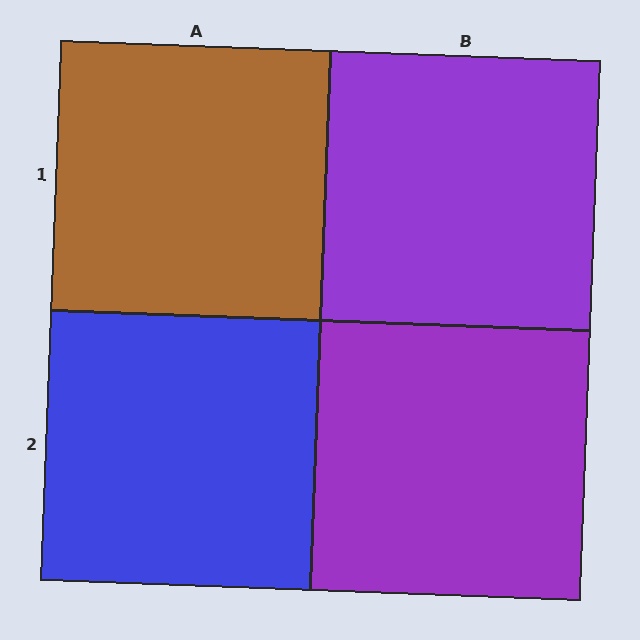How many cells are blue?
1 cell is blue.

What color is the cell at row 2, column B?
Purple.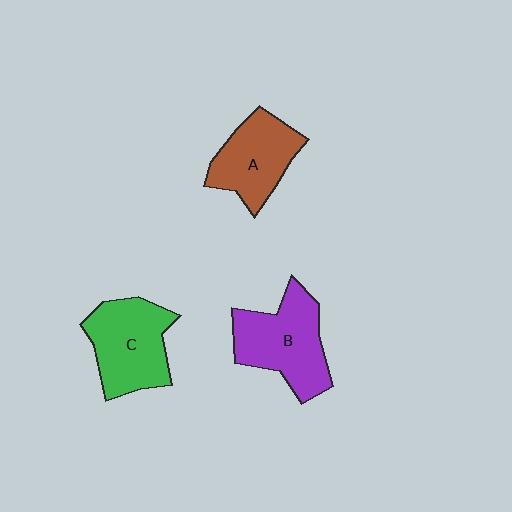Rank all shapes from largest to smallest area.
From largest to smallest: B (purple), C (green), A (brown).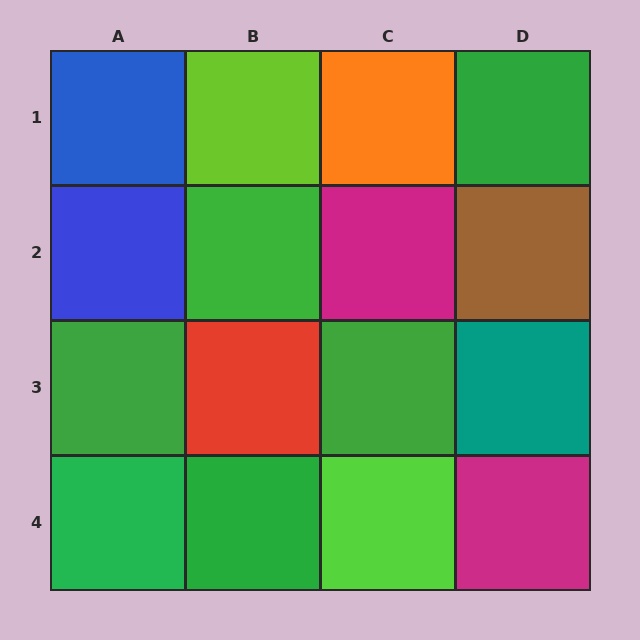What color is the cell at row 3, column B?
Red.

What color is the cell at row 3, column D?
Teal.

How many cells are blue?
2 cells are blue.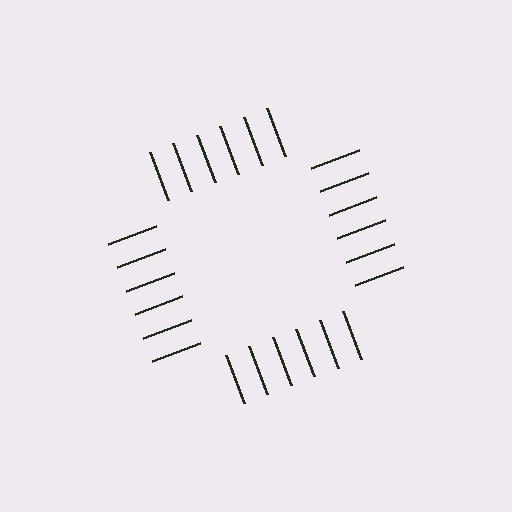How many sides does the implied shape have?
4 sides — the line-ends trace a square.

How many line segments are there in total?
24 — 6 along each of the 4 edges.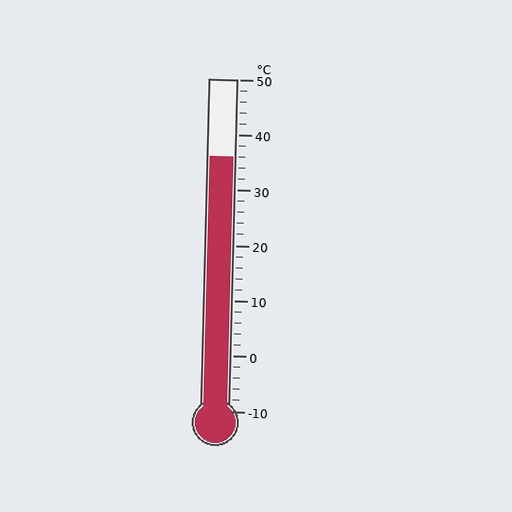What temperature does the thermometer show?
The thermometer shows approximately 36°C.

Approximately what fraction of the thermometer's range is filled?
The thermometer is filled to approximately 75% of its range.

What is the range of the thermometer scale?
The thermometer scale ranges from -10°C to 50°C.